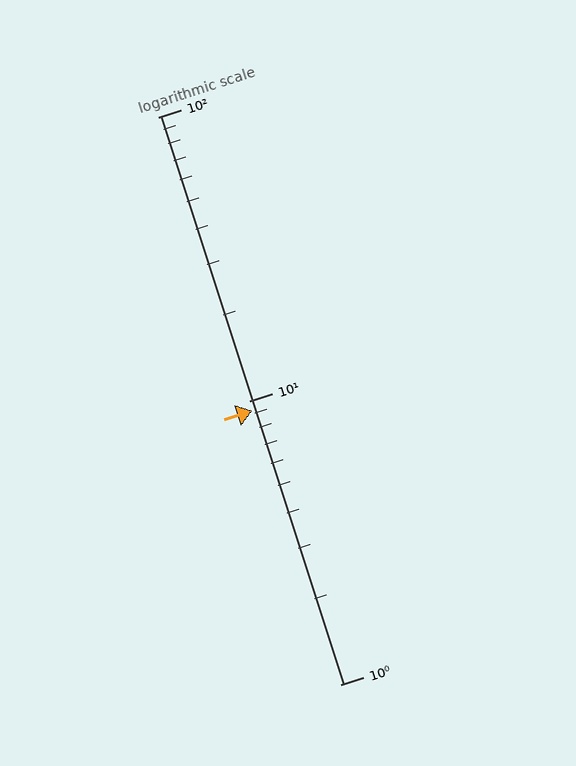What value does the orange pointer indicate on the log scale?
The pointer indicates approximately 9.2.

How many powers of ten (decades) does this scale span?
The scale spans 2 decades, from 1 to 100.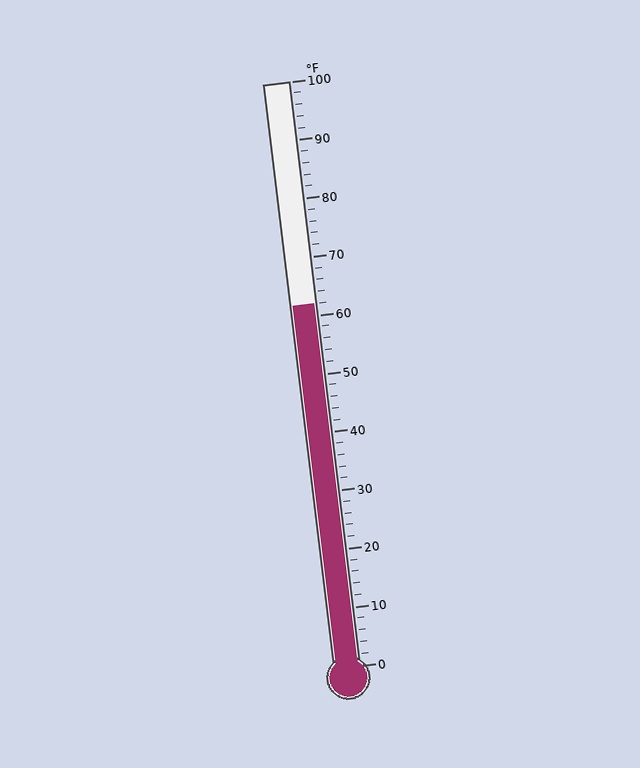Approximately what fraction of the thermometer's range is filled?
The thermometer is filled to approximately 60% of its range.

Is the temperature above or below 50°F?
The temperature is above 50°F.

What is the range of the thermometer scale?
The thermometer scale ranges from 0°F to 100°F.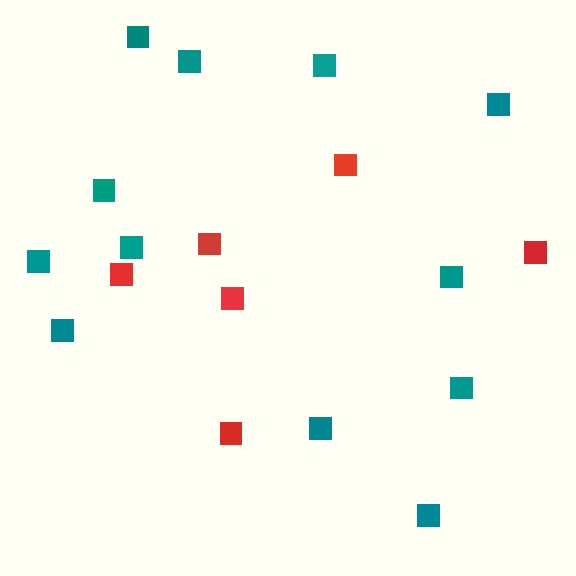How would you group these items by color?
There are 2 groups: one group of teal squares (12) and one group of red squares (6).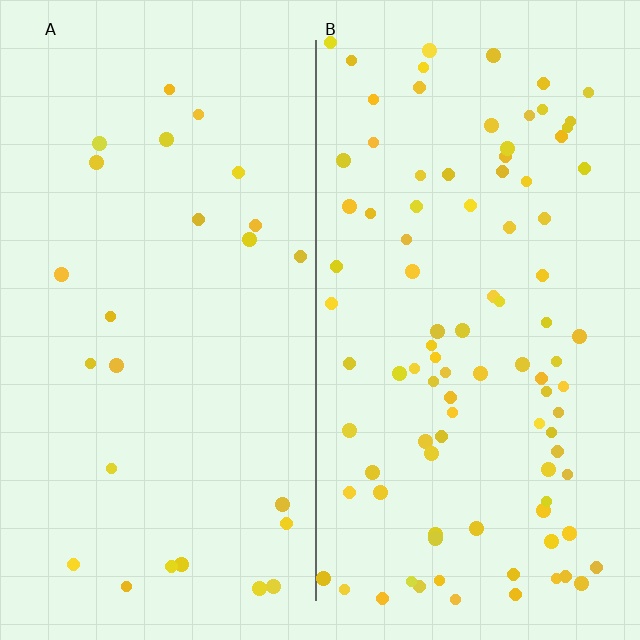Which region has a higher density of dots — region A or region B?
B (the right).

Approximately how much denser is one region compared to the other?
Approximately 3.7× — region B over region A.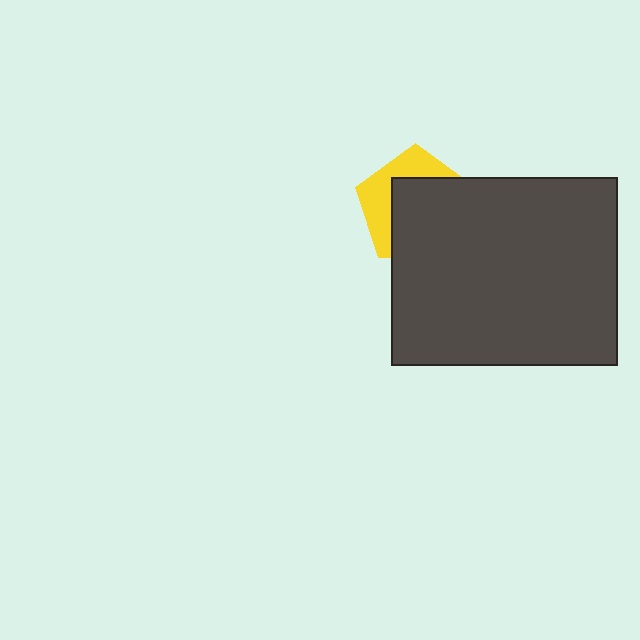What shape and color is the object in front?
The object in front is a dark gray rectangle.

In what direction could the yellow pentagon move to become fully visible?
The yellow pentagon could move toward the upper-left. That would shift it out from behind the dark gray rectangle entirely.